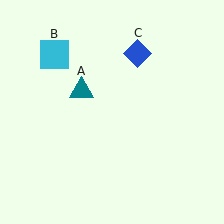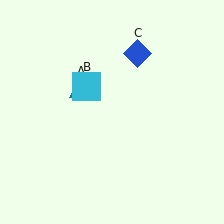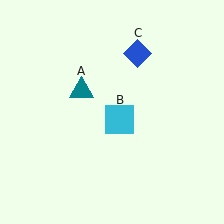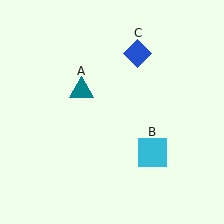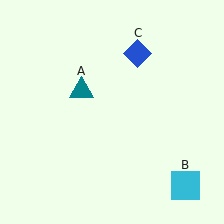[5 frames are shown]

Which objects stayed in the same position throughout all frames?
Teal triangle (object A) and blue diamond (object C) remained stationary.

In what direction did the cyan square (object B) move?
The cyan square (object B) moved down and to the right.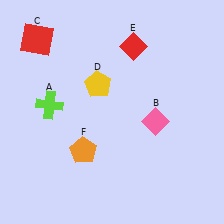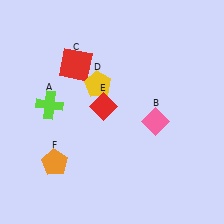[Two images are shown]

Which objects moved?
The objects that moved are: the red square (C), the red diamond (E), the orange pentagon (F).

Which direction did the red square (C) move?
The red square (C) moved right.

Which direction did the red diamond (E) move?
The red diamond (E) moved down.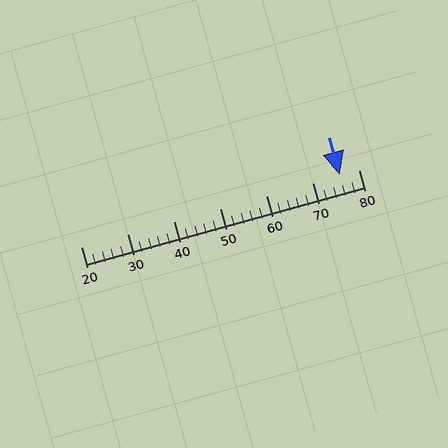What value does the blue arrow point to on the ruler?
The blue arrow points to approximately 76.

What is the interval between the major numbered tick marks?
The major tick marks are spaced 10 units apart.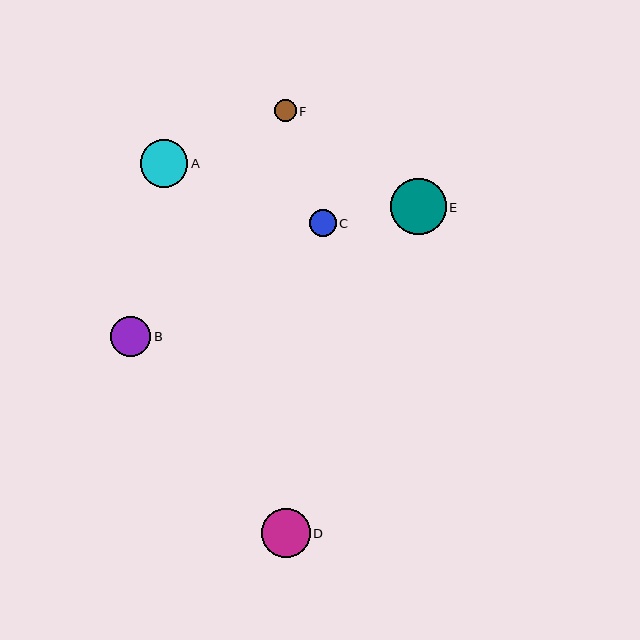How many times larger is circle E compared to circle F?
Circle E is approximately 2.6 times the size of circle F.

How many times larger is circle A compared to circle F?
Circle A is approximately 2.2 times the size of circle F.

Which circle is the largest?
Circle E is the largest with a size of approximately 56 pixels.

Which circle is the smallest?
Circle F is the smallest with a size of approximately 22 pixels.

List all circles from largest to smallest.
From largest to smallest: E, D, A, B, C, F.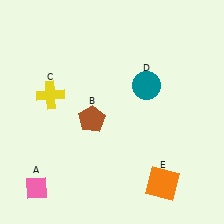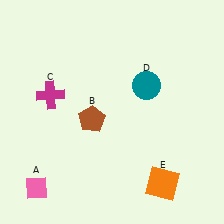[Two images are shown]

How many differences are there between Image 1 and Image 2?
There is 1 difference between the two images.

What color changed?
The cross (C) changed from yellow in Image 1 to magenta in Image 2.